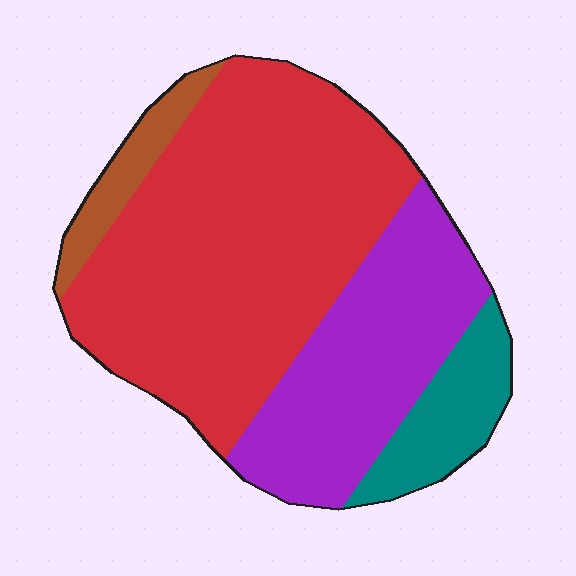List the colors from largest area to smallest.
From largest to smallest: red, purple, teal, brown.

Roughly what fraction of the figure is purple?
Purple covers around 30% of the figure.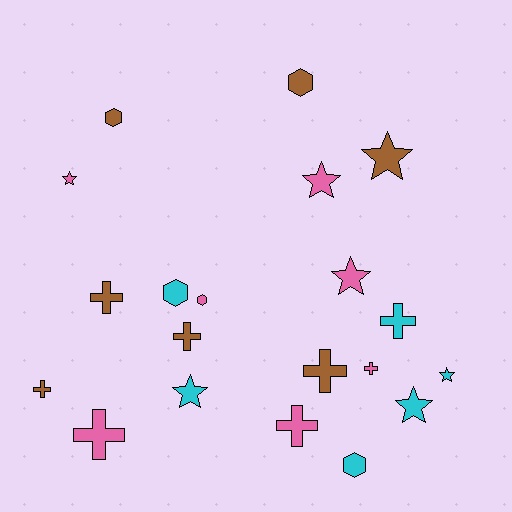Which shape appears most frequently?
Cross, with 8 objects.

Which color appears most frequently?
Pink, with 7 objects.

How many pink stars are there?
There are 3 pink stars.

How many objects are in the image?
There are 20 objects.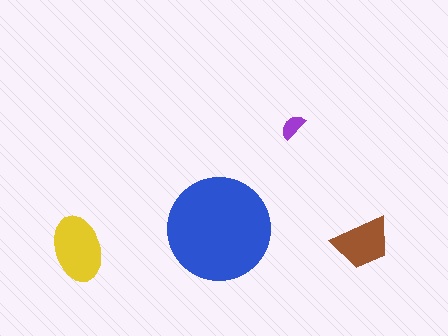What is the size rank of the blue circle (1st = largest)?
1st.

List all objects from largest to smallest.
The blue circle, the yellow ellipse, the brown trapezoid, the purple semicircle.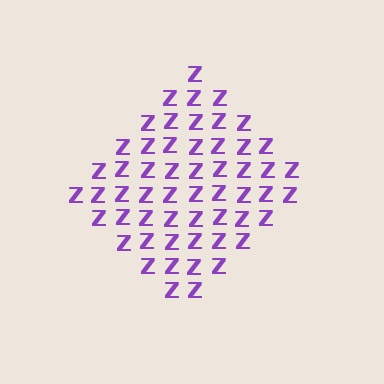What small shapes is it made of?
It is made of small letter Z's.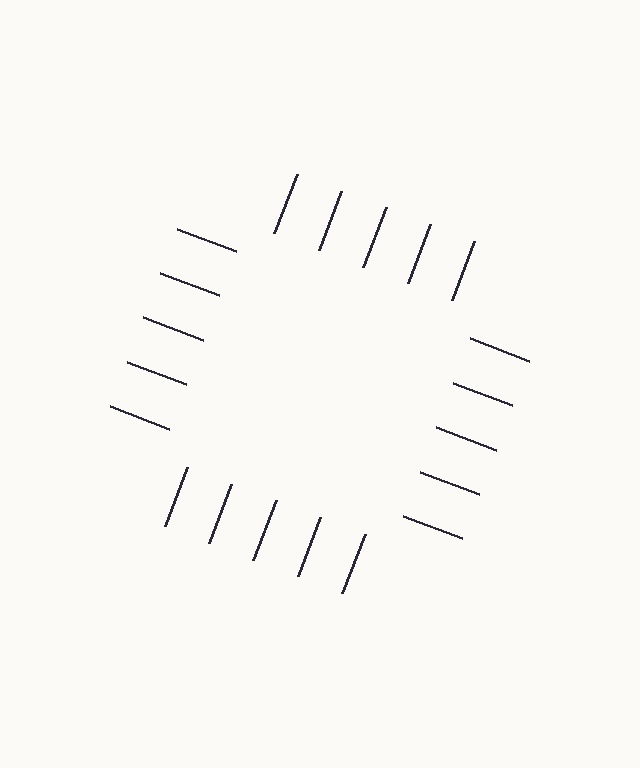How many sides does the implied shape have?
4 sides — the line-ends trace a square.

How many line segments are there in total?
20 — 5 along each of the 4 edges.